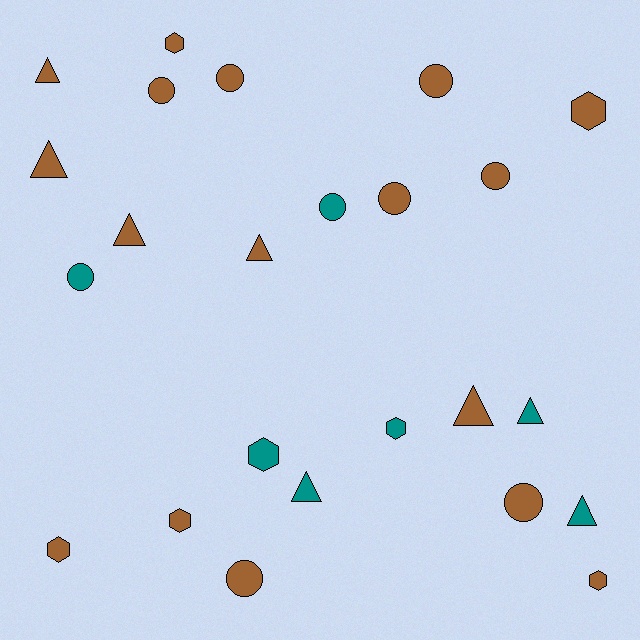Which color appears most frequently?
Brown, with 17 objects.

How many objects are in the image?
There are 24 objects.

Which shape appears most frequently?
Circle, with 9 objects.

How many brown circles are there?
There are 7 brown circles.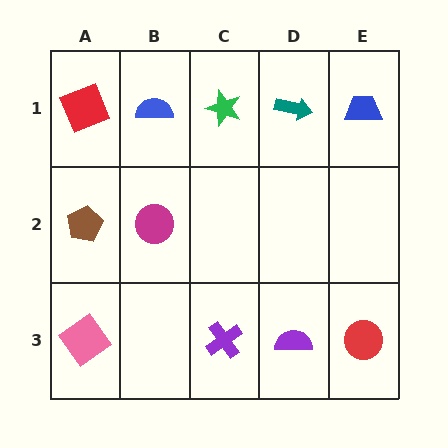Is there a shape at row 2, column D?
No, that cell is empty.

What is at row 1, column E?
A blue trapezoid.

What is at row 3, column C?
A purple cross.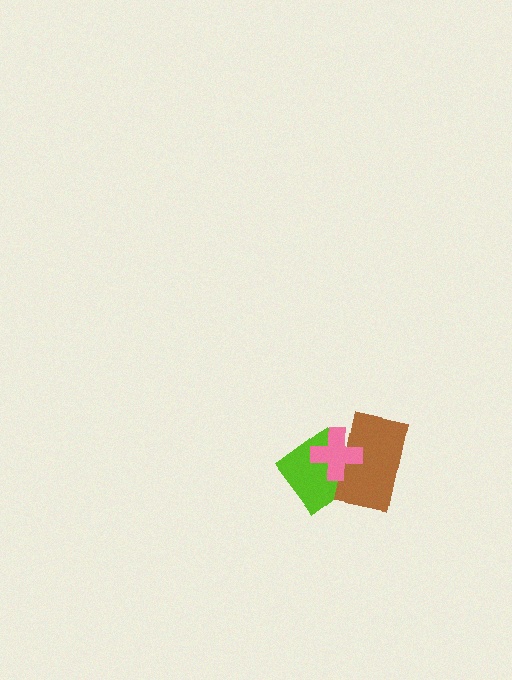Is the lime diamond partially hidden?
Yes, it is partially covered by another shape.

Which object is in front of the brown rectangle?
The pink cross is in front of the brown rectangle.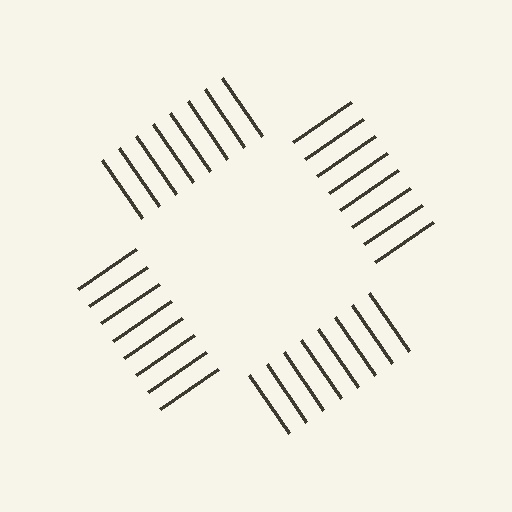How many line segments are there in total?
32 — 8 along each of the 4 edges.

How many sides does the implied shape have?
4 sides — the line-ends trace a square.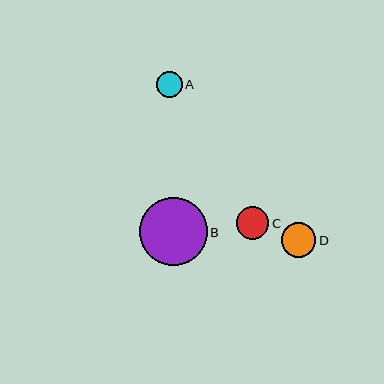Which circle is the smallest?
Circle A is the smallest with a size of approximately 26 pixels.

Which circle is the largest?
Circle B is the largest with a size of approximately 68 pixels.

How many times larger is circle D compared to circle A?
Circle D is approximately 1.3 times the size of circle A.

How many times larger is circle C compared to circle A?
Circle C is approximately 1.3 times the size of circle A.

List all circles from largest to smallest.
From largest to smallest: B, D, C, A.